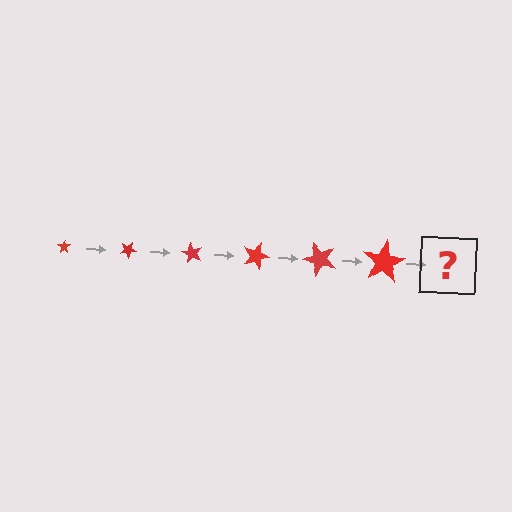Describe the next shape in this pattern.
It should be a star, larger than the previous one and rotated 180 degrees from the start.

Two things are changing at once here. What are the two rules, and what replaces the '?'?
The two rules are that the star grows larger each step and it rotates 30 degrees each step. The '?' should be a star, larger than the previous one and rotated 180 degrees from the start.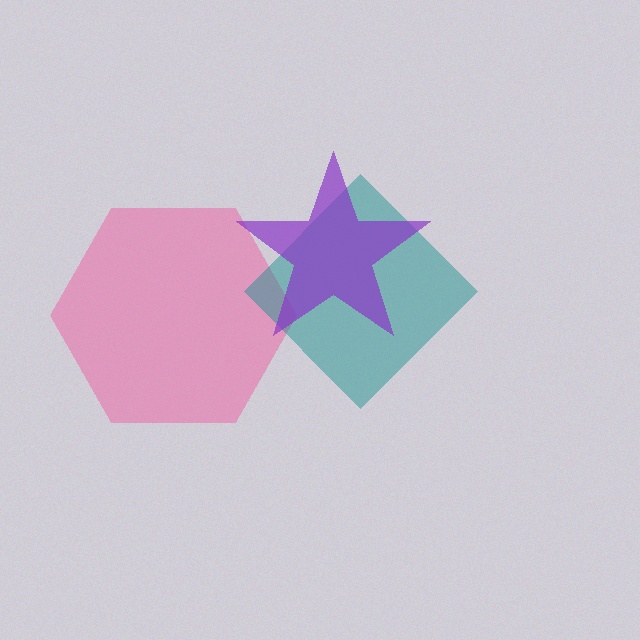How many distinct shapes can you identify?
There are 3 distinct shapes: a pink hexagon, a teal diamond, a purple star.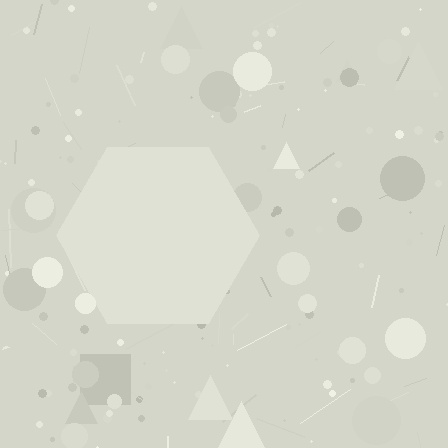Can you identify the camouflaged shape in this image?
The camouflaged shape is a hexagon.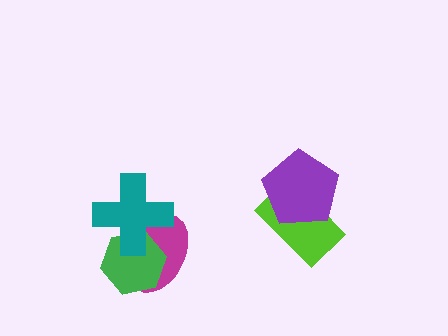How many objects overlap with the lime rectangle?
1 object overlaps with the lime rectangle.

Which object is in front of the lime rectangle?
The purple pentagon is in front of the lime rectangle.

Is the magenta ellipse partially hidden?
Yes, it is partially covered by another shape.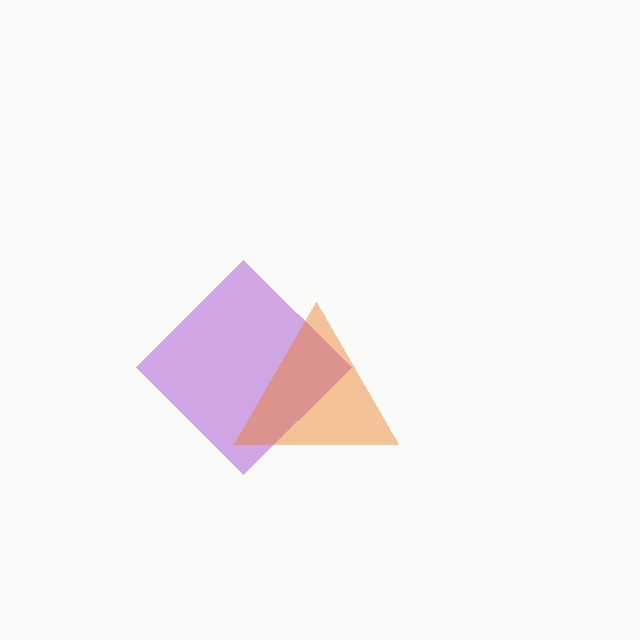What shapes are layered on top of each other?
The layered shapes are: a purple diamond, an orange triangle.